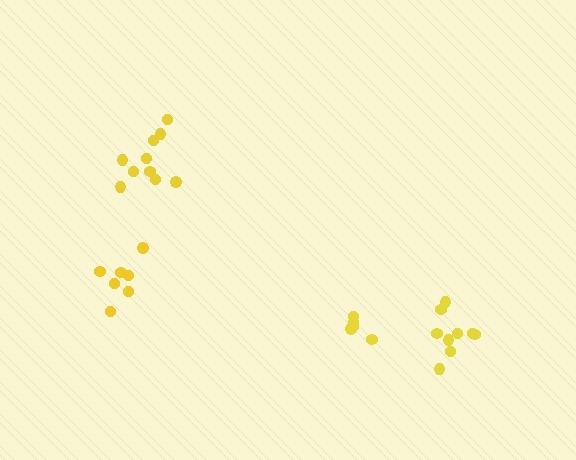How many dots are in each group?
Group 1: 9 dots, Group 2: 7 dots, Group 3: 5 dots, Group 4: 10 dots (31 total).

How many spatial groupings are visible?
There are 4 spatial groupings.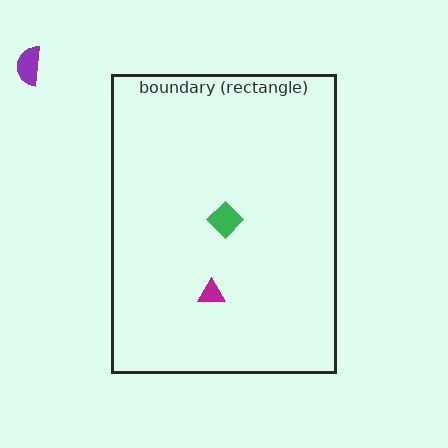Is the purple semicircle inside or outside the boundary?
Outside.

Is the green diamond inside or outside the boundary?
Inside.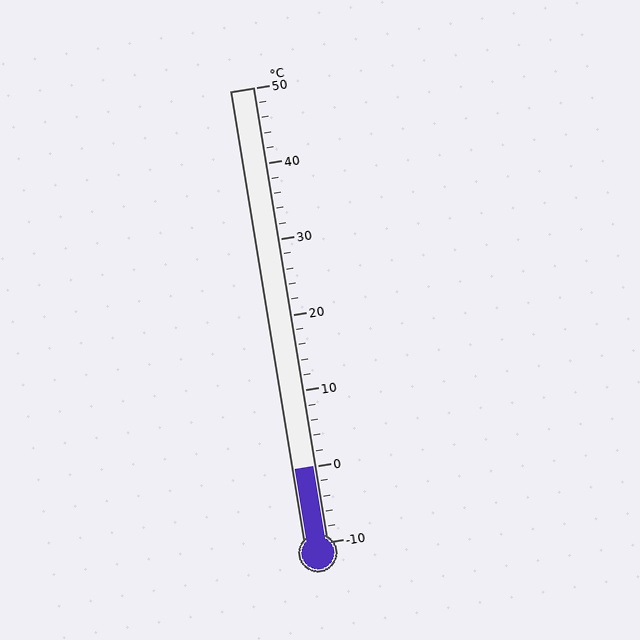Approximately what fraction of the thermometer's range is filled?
The thermometer is filled to approximately 15% of its range.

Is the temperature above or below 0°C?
The temperature is at 0°C.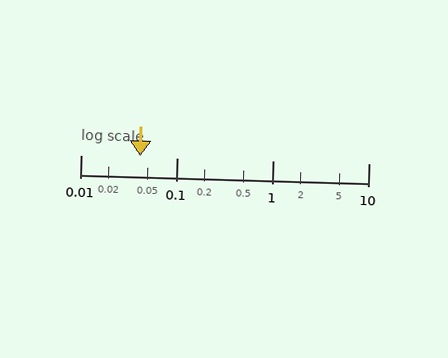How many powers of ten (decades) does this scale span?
The scale spans 3 decades, from 0.01 to 10.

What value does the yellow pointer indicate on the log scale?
The pointer indicates approximately 0.042.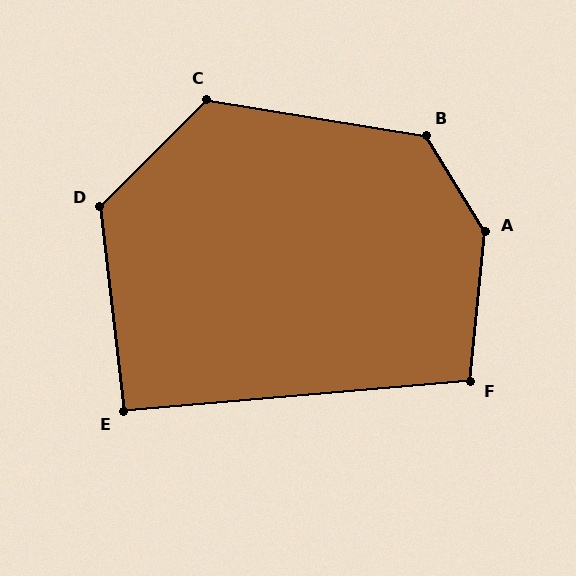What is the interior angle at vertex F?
Approximately 101 degrees (obtuse).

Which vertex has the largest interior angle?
A, at approximately 143 degrees.